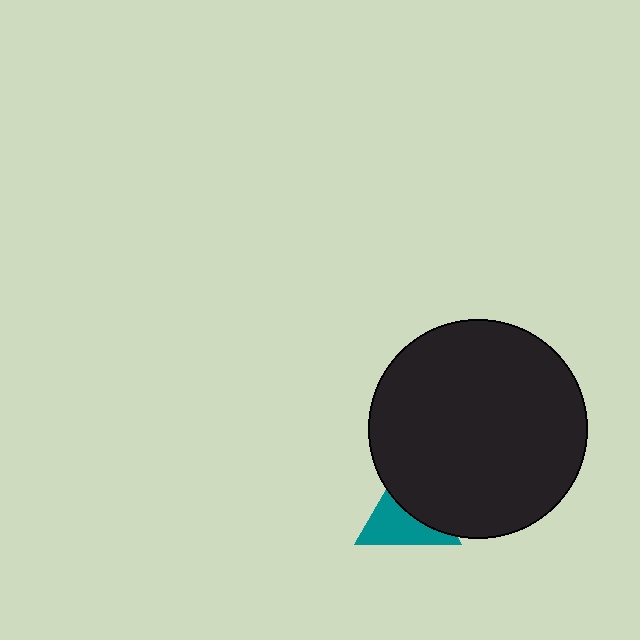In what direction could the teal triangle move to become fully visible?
The teal triangle could move toward the lower-left. That would shift it out from behind the black circle entirely.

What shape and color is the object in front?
The object in front is a black circle.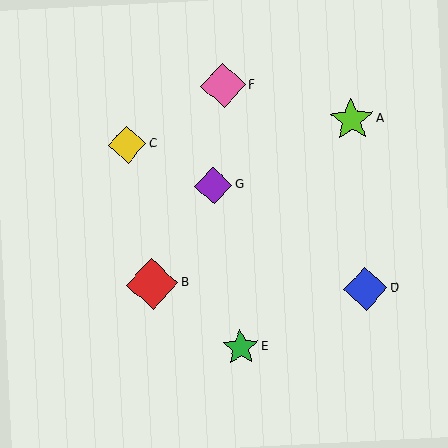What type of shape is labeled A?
Shape A is a lime star.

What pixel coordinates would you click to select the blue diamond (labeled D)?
Click at (366, 289) to select the blue diamond D.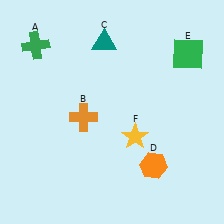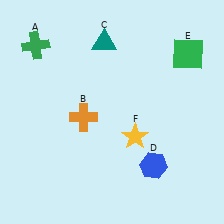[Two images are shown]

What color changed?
The hexagon (D) changed from orange in Image 1 to blue in Image 2.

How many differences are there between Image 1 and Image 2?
There is 1 difference between the two images.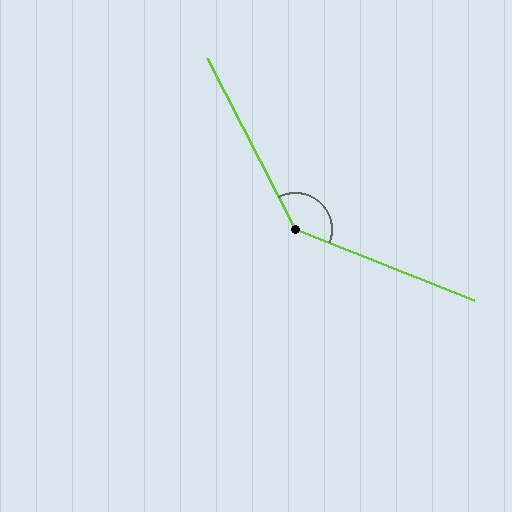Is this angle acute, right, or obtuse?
It is obtuse.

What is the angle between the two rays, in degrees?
Approximately 139 degrees.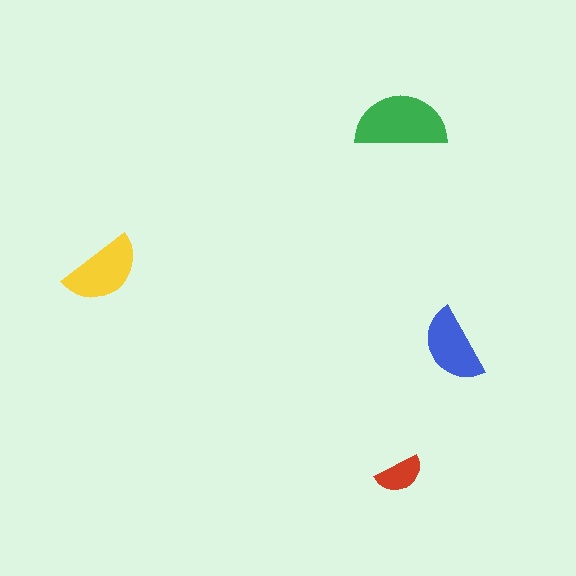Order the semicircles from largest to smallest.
the green one, the yellow one, the blue one, the red one.